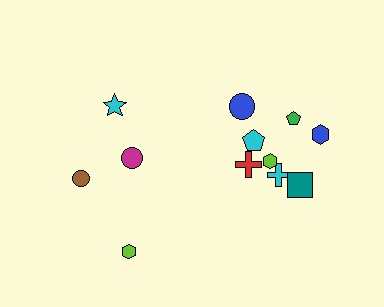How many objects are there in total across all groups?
There are 12 objects.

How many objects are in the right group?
There are 8 objects.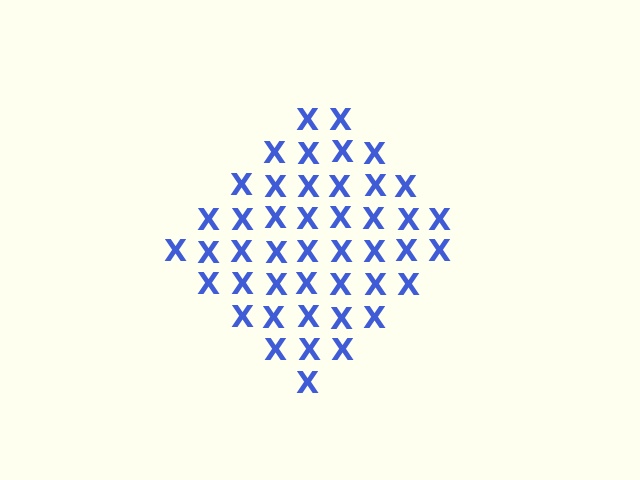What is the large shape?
The large shape is a diamond.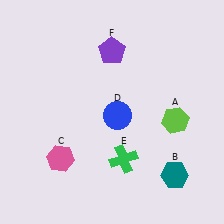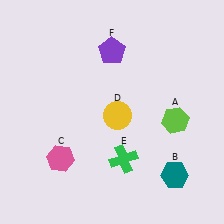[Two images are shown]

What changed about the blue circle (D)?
In Image 1, D is blue. In Image 2, it changed to yellow.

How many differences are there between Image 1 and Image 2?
There is 1 difference between the two images.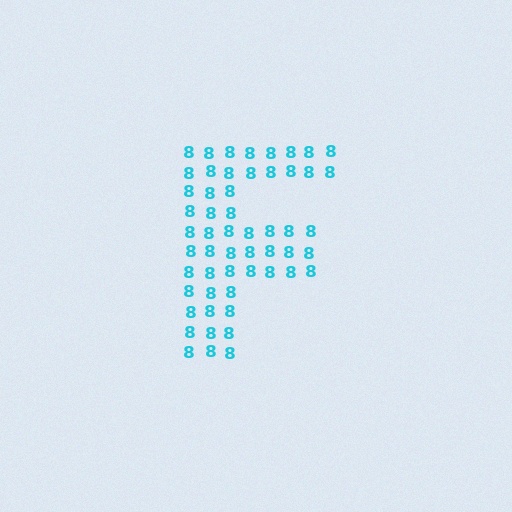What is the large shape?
The large shape is the letter F.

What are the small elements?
The small elements are digit 8's.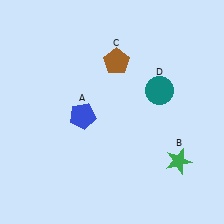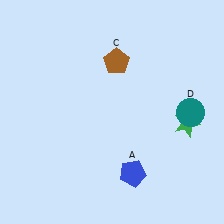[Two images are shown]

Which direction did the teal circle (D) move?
The teal circle (D) moved right.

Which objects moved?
The objects that moved are: the blue pentagon (A), the green star (B), the teal circle (D).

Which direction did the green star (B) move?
The green star (B) moved up.